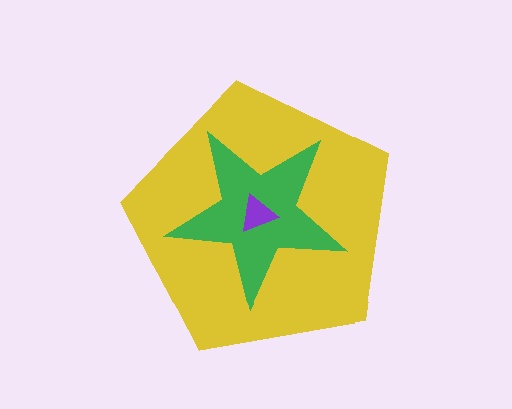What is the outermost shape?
The yellow pentagon.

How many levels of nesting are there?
3.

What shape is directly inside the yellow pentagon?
The green star.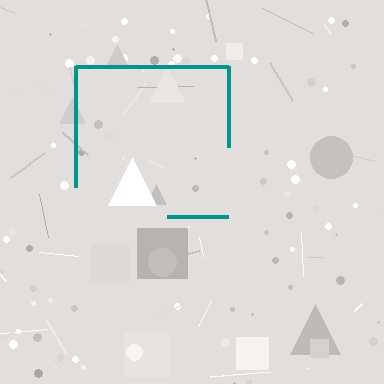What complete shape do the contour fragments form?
The contour fragments form a square.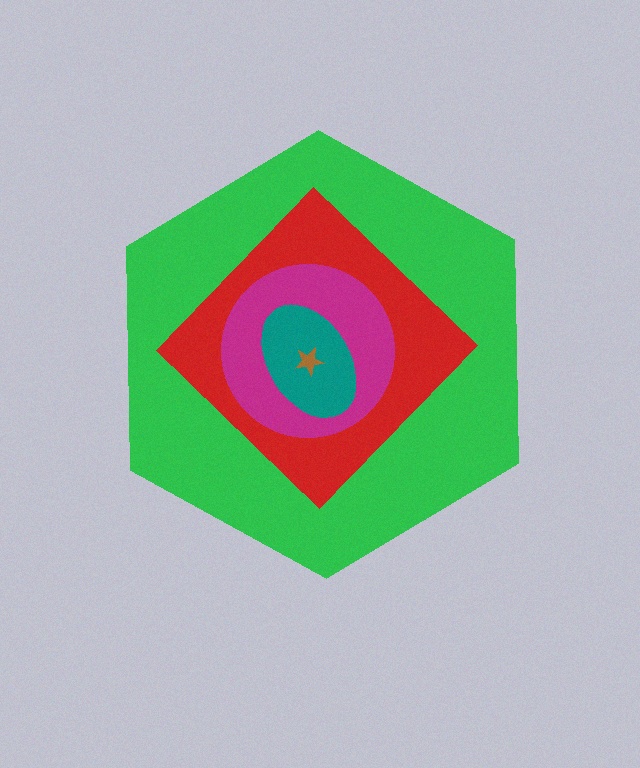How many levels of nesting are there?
5.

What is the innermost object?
The brown star.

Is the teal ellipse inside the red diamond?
Yes.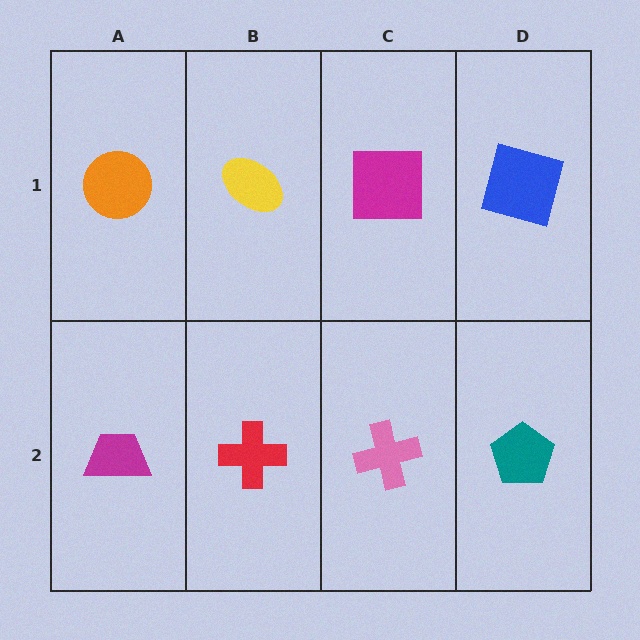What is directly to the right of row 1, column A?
A yellow ellipse.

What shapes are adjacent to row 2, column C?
A magenta square (row 1, column C), a red cross (row 2, column B), a teal pentagon (row 2, column D).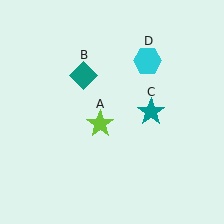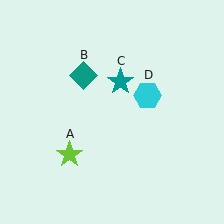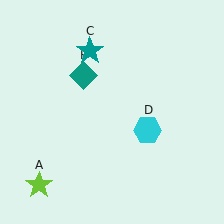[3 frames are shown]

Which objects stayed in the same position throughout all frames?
Teal diamond (object B) remained stationary.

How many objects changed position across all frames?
3 objects changed position: lime star (object A), teal star (object C), cyan hexagon (object D).